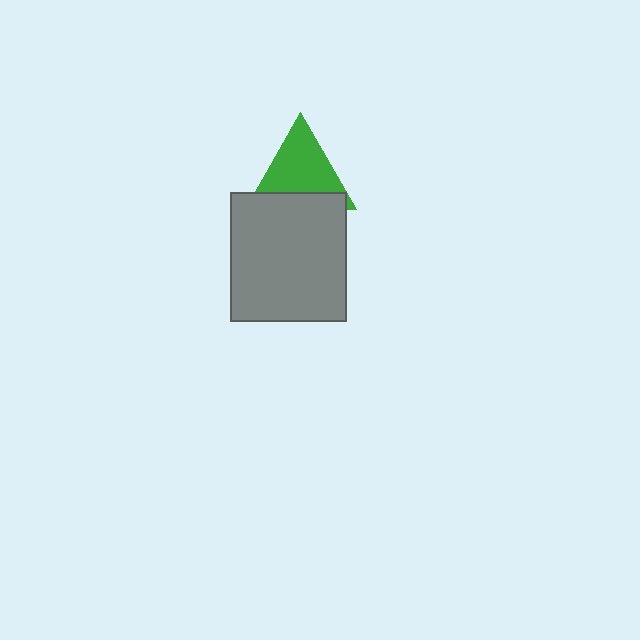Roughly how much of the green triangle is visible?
Most of it is visible (roughly 68%).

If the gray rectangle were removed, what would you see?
You would see the complete green triangle.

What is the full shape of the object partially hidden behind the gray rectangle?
The partially hidden object is a green triangle.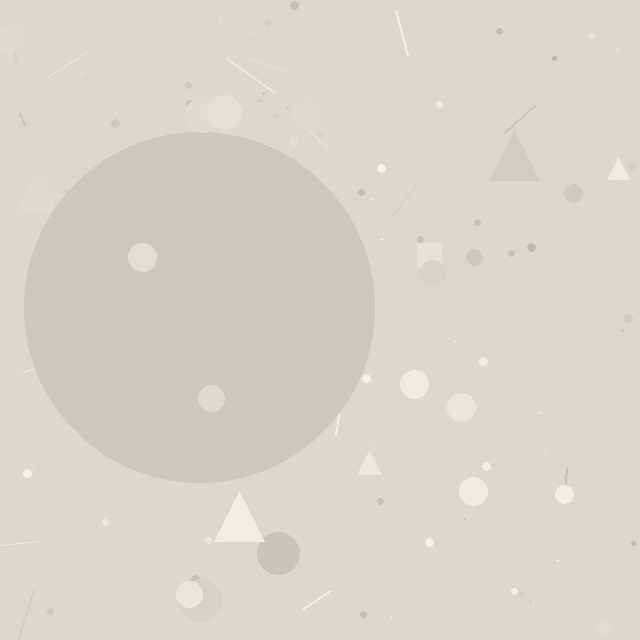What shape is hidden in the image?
A circle is hidden in the image.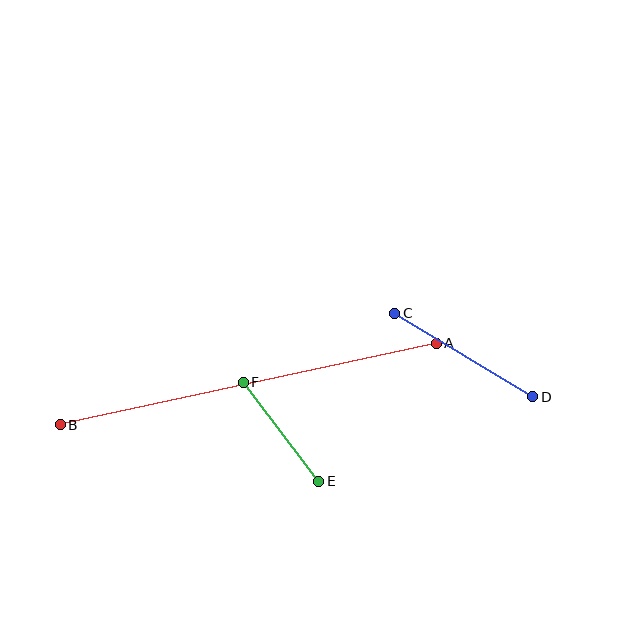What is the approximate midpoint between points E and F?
The midpoint is at approximately (281, 432) pixels.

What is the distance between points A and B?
The distance is approximately 385 pixels.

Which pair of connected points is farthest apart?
Points A and B are farthest apart.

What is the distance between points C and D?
The distance is approximately 161 pixels.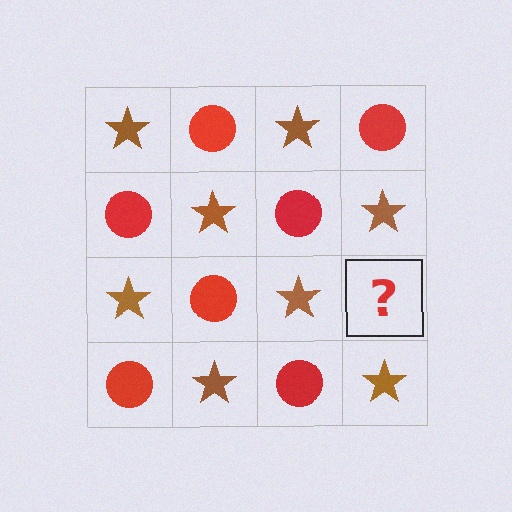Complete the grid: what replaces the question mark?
The question mark should be replaced with a red circle.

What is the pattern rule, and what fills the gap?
The rule is that it alternates brown star and red circle in a checkerboard pattern. The gap should be filled with a red circle.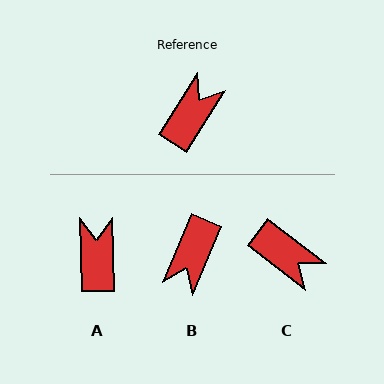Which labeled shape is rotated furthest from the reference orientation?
B, about 171 degrees away.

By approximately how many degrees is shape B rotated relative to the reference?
Approximately 171 degrees clockwise.